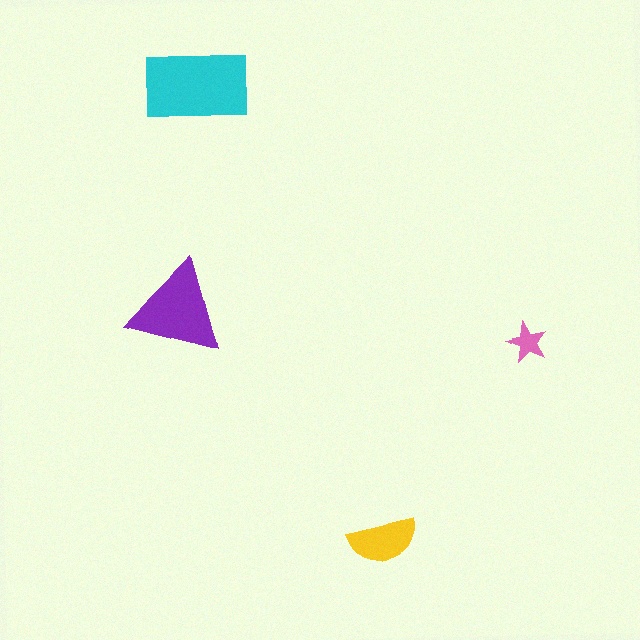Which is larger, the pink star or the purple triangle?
The purple triangle.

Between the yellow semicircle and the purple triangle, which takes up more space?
The purple triangle.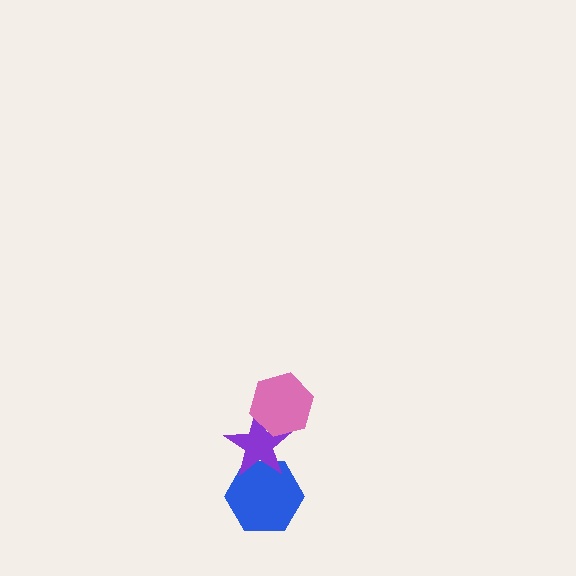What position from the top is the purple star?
The purple star is 2nd from the top.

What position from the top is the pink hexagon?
The pink hexagon is 1st from the top.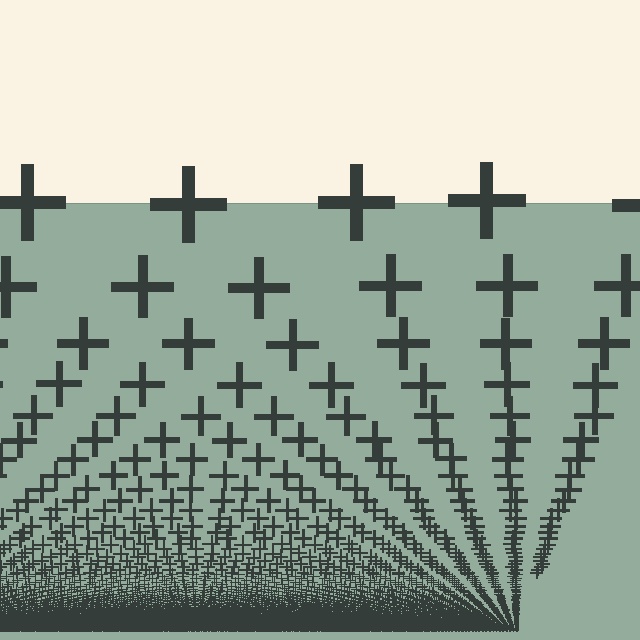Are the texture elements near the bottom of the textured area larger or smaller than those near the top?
Smaller. The gradient is inverted — elements near the bottom are smaller and denser.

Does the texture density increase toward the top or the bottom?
Density increases toward the bottom.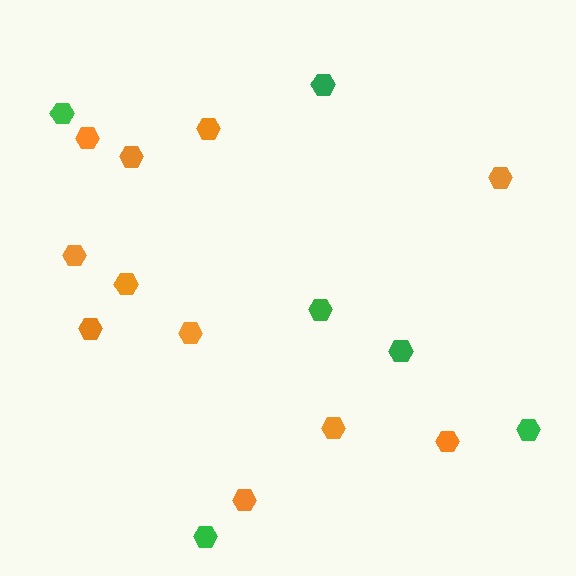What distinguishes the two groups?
There are 2 groups: one group of orange hexagons (11) and one group of green hexagons (6).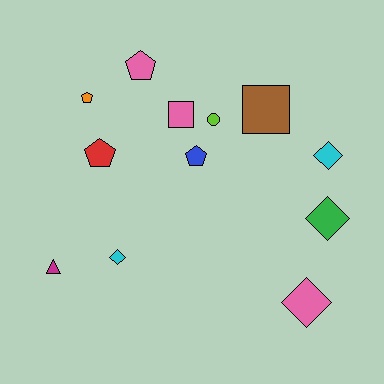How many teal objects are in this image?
There are no teal objects.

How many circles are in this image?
There is 1 circle.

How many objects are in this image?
There are 12 objects.